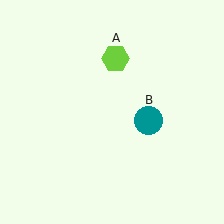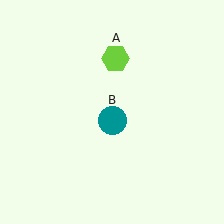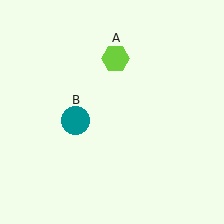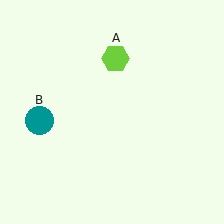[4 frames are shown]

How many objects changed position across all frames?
1 object changed position: teal circle (object B).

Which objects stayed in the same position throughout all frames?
Lime hexagon (object A) remained stationary.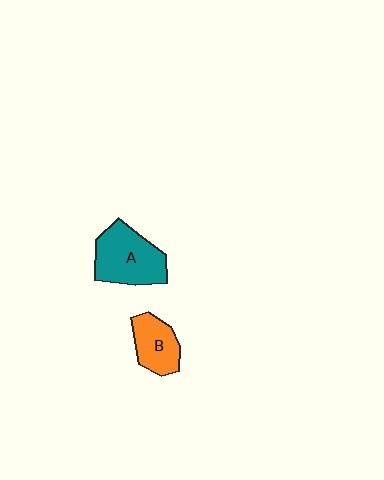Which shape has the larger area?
Shape A (teal).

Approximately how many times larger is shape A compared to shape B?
Approximately 1.6 times.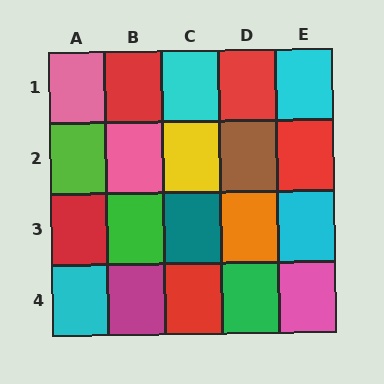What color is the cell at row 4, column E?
Pink.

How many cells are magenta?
1 cell is magenta.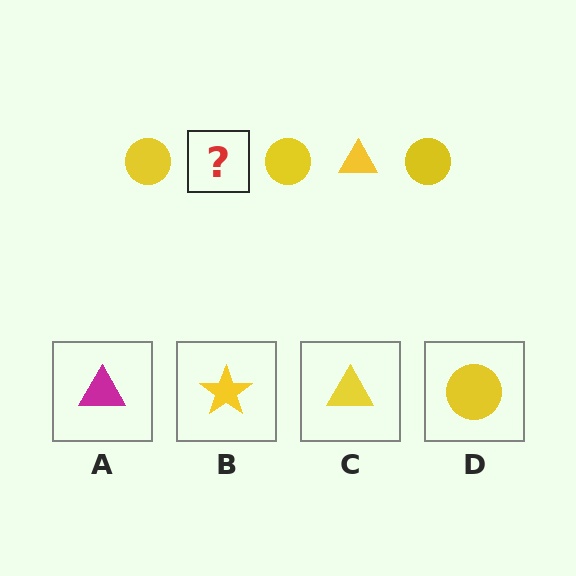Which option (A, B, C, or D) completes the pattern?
C.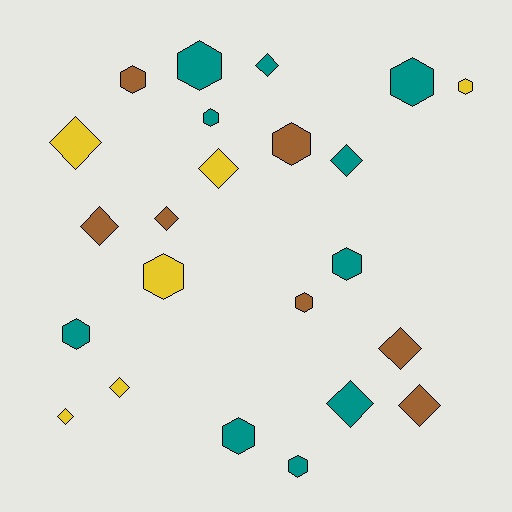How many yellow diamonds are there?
There are 4 yellow diamonds.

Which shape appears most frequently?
Hexagon, with 12 objects.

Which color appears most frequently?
Teal, with 10 objects.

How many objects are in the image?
There are 23 objects.